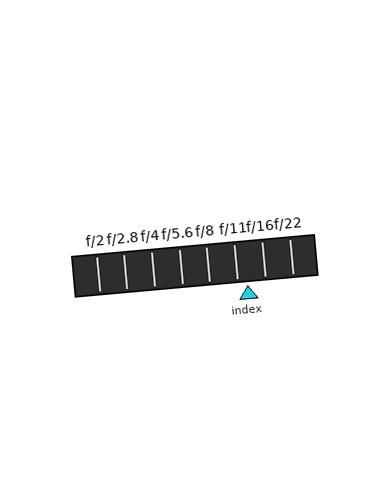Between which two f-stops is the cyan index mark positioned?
The index mark is between f/11 and f/16.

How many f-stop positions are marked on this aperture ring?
There are 8 f-stop positions marked.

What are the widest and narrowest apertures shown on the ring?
The widest aperture shown is f/2 and the narrowest is f/22.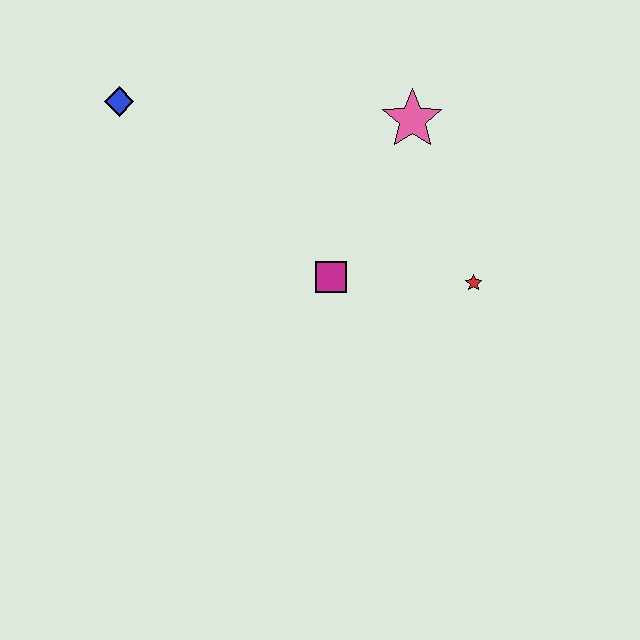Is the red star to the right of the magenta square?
Yes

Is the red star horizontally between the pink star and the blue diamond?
No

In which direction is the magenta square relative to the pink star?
The magenta square is below the pink star.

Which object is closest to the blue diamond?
The magenta square is closest to the blue diamond.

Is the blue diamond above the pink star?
Yes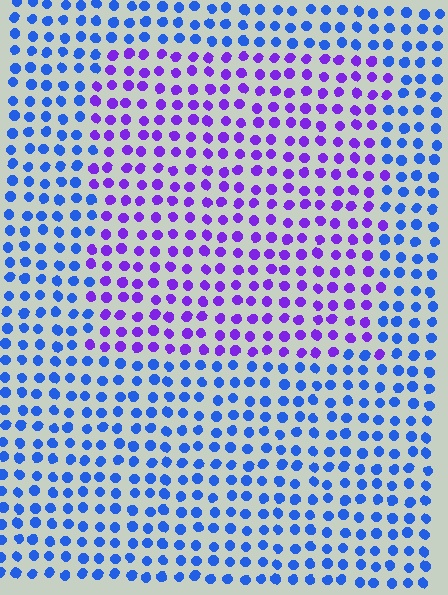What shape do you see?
I see a rectangle.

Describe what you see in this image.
The image is filled with small blue elements in a uniform arrangement. A rectangle-shaped region is visible where the elements are tinted to a slightly different hue, forming a subtle color boundary.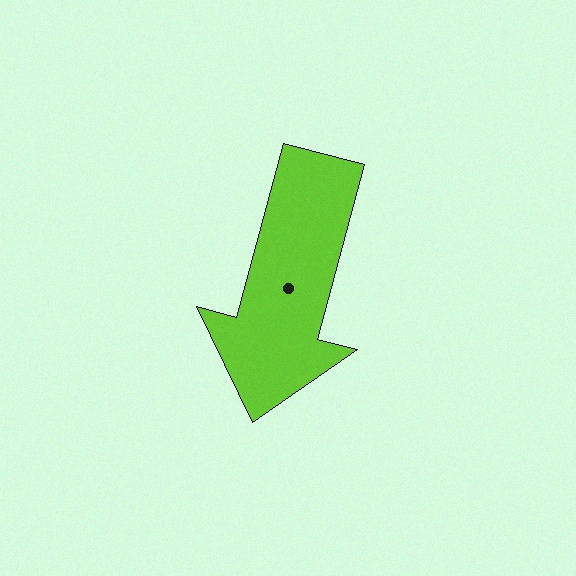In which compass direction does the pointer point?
South.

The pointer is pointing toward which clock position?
Roughly 7 o'clock.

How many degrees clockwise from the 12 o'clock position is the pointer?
Approximately 195 degrees.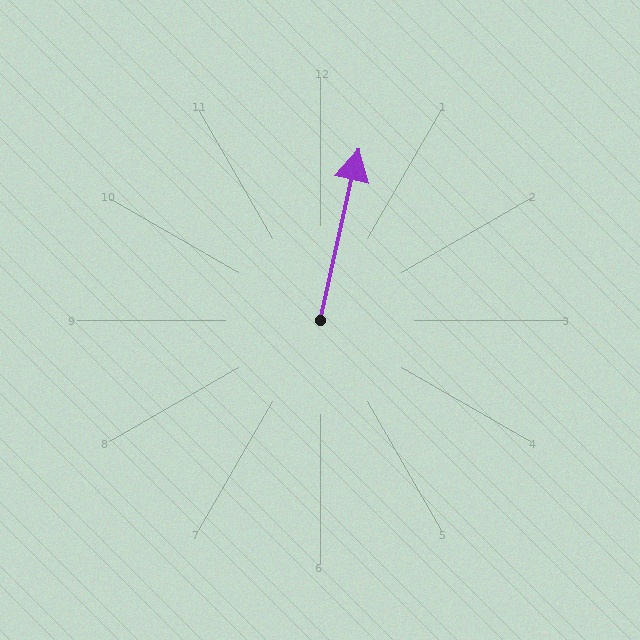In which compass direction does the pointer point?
North.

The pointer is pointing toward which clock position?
Roughly 12 o'clock.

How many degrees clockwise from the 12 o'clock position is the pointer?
Approximately 13 degrees.